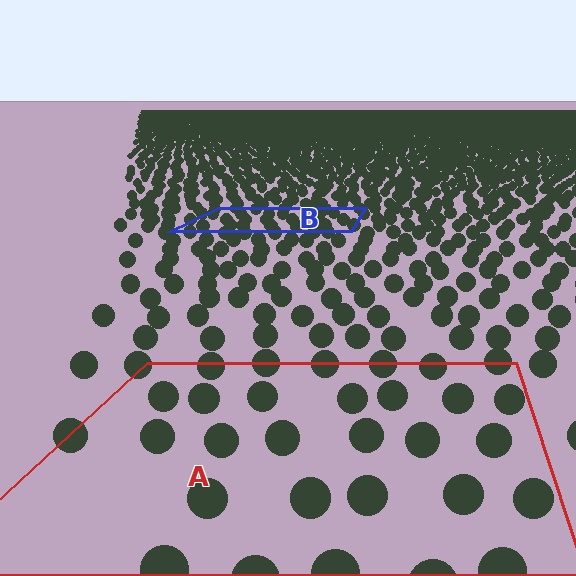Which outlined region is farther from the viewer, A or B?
Region B is farther from the viewer — the texture elements inside it appear smaller and more densely packed.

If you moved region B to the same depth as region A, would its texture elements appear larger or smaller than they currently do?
They would appear larger. At a closer depth, the same texture elements are projected at a bigger on-screen size.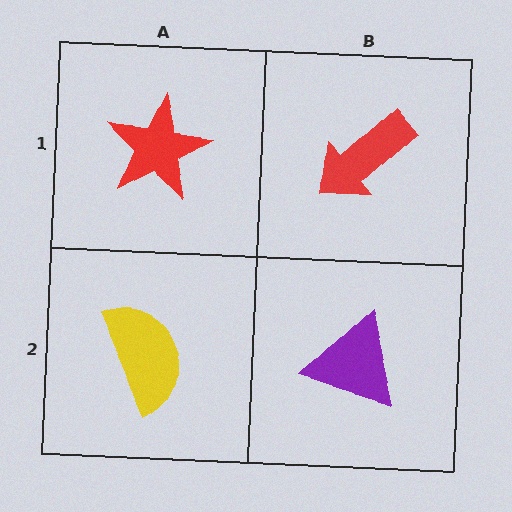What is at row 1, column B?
A red arrow.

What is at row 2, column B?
A purple triangle.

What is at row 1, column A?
A red star.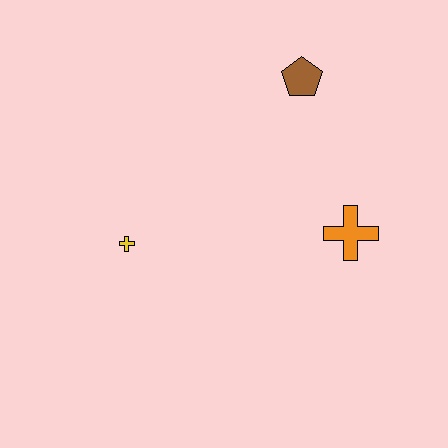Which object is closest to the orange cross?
The brown pentagon is closest to the orange cross.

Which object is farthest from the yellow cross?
The brown pentagon is farthest from the yellow cross.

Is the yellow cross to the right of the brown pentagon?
No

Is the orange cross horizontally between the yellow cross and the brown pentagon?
No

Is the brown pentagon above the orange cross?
Yes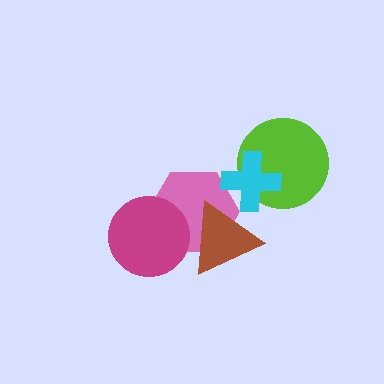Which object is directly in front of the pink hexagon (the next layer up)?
The brown triangle is directly in front of the pink hexagon.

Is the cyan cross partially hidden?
No, no other shape covers it.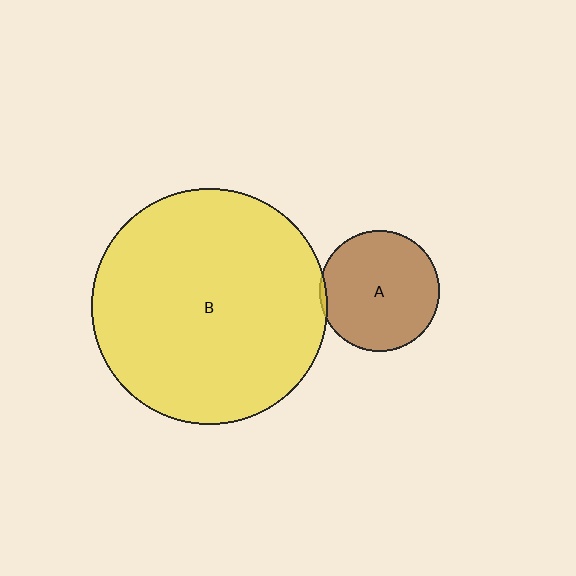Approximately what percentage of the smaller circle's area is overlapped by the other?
Approximately 5%.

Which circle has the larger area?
Circle B (yellow).